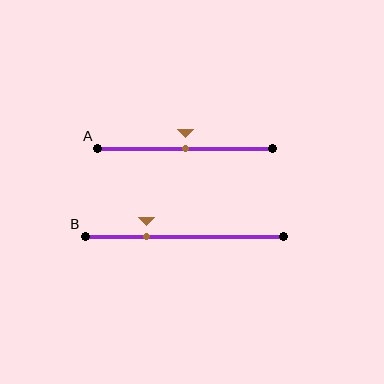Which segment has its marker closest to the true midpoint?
Segment A has its marker closest to the true midpoint.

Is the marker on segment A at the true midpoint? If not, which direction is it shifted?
Yes, the marker on segment A is at the true midpoint.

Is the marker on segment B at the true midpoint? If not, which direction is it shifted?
No, the marker on segment B is shifted to the left by about 19% of the segment length.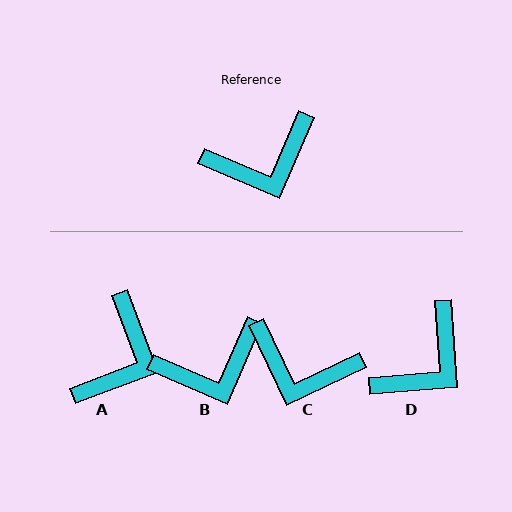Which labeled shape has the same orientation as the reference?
B.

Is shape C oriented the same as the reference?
No, it is off by about 42 degrees.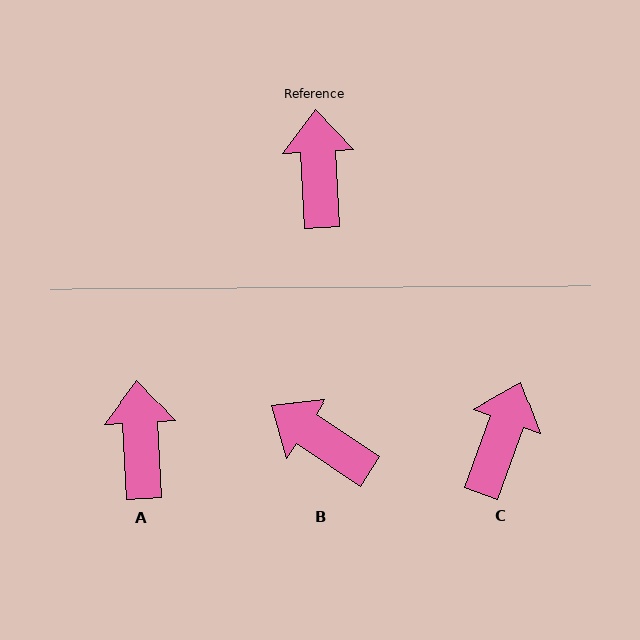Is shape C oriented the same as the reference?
No, it is off by about 23 degrees.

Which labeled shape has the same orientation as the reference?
A.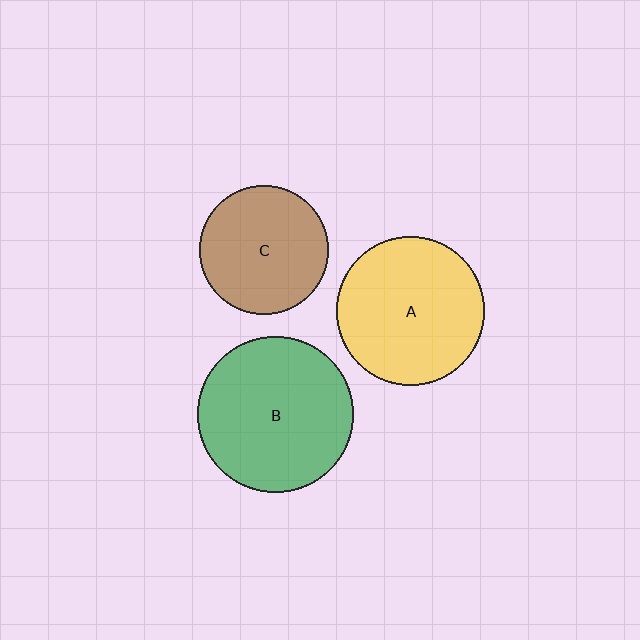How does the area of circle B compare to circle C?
Approximately 1.5 times.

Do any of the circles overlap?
No, none of the circles overlap.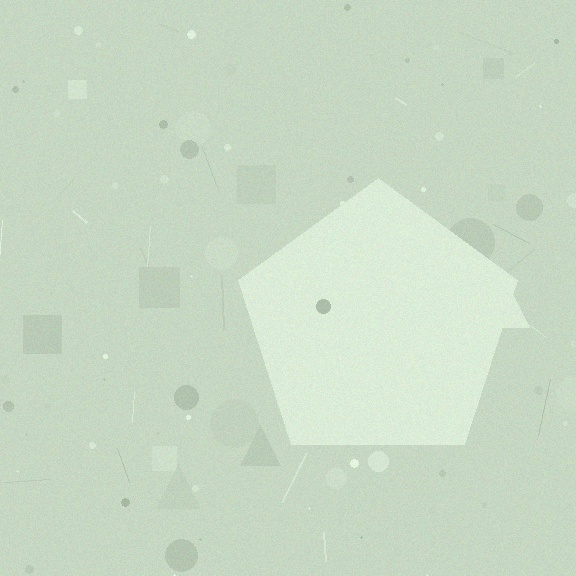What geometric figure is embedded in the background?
A pentagon is embedded in the background.